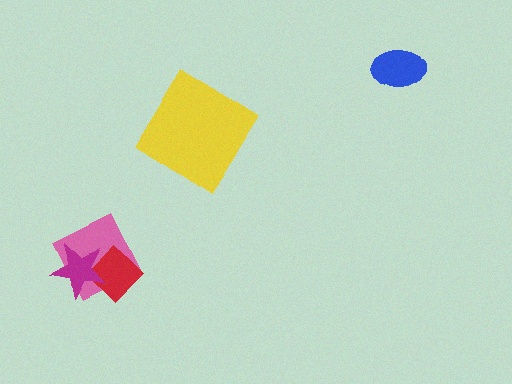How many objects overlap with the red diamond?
2 objects overlap with the red diamond.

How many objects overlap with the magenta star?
2 objects overlap with the magenta star.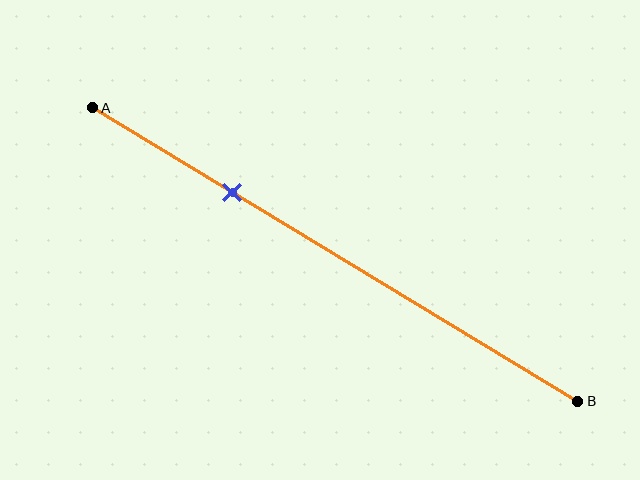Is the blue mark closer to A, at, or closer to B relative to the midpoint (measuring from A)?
The blue mark is closer to point A than the midpoint of segment AB.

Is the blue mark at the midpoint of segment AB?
No, the mark is at about 30% from A, not at the 50% midpoint.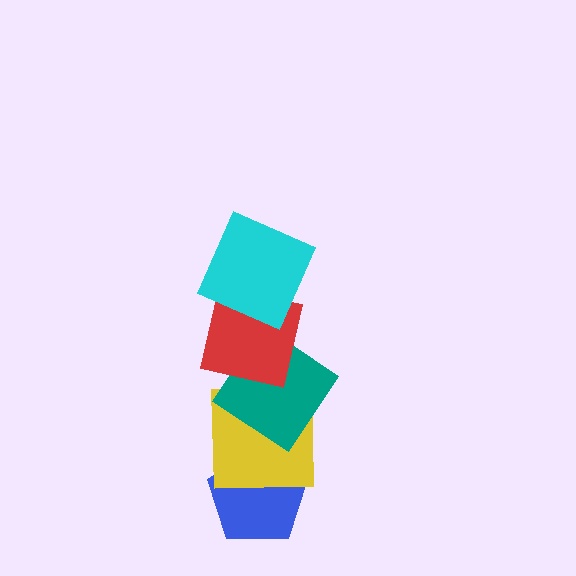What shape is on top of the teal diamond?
The red square is on top of the teal diamond.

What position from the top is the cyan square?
The cyan square is 1st from the top.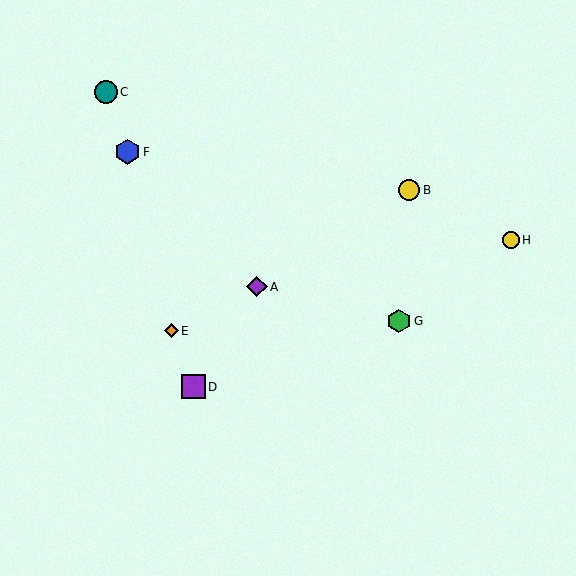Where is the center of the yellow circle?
The center of the yellow circle is at (409, 190).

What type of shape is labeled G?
Shape G is a green hexagon.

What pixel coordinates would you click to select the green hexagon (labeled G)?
Click at (399, 321) to select the green hexagon G.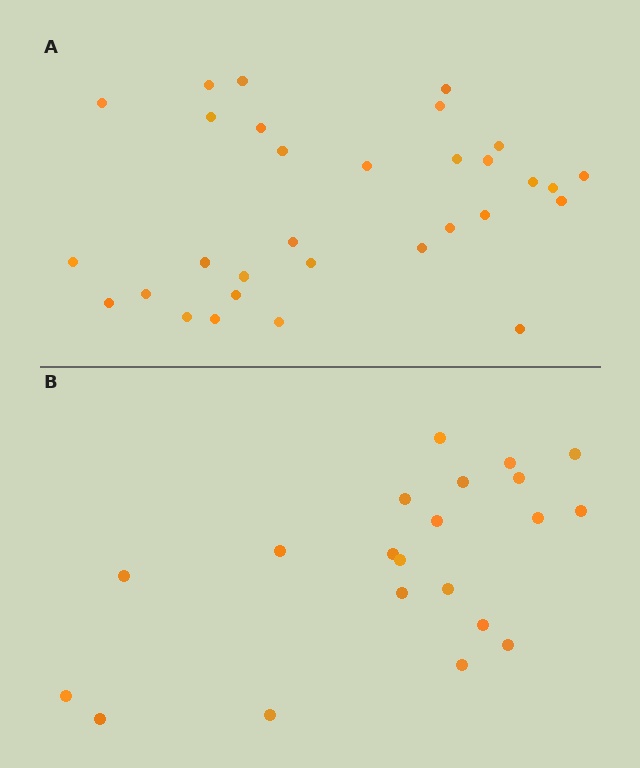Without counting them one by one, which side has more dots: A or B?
Region A (the top region) has more dots.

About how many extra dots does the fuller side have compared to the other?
Region A has roughly 10 or so more dots than region B.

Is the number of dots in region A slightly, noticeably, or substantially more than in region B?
Region A has substantially more. The ratio is roughly 1.5 to 1.